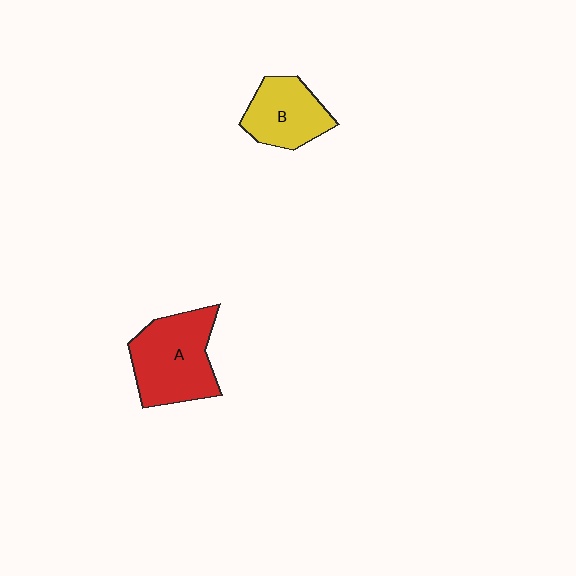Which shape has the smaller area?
Shape B (yellow).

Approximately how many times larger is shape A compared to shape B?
Approximately 1.4 times.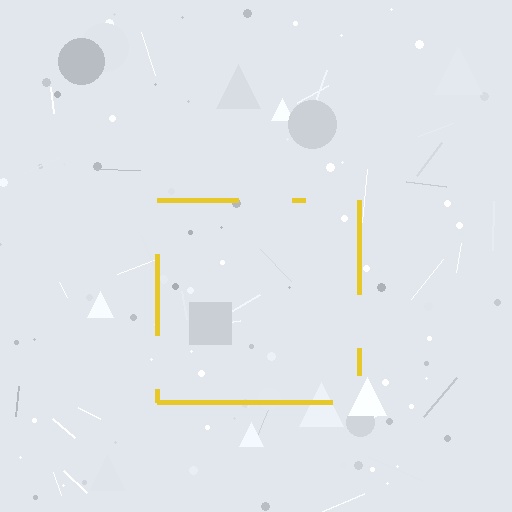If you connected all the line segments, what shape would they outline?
They would outline a square.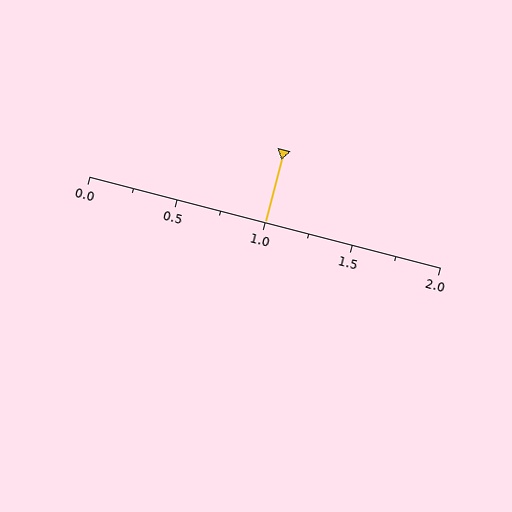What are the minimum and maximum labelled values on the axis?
The axis runs from 0.0 to 2.0.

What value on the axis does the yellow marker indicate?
The marker indicates approximately 1.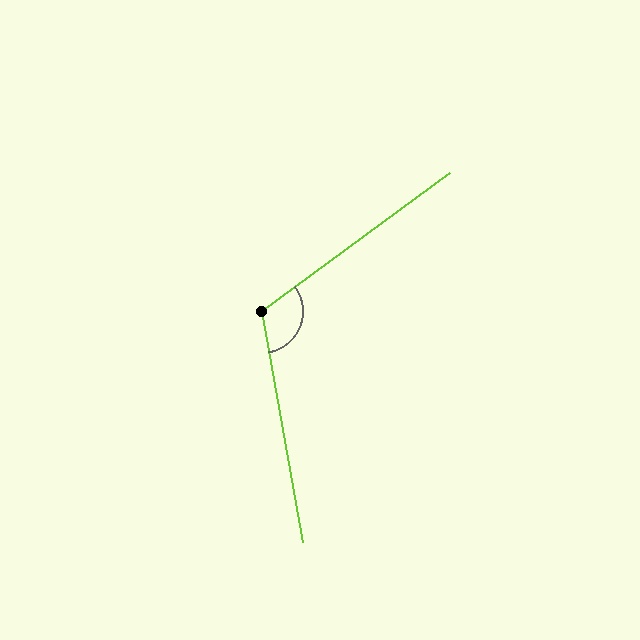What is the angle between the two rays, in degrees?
Approximately 116 degrees.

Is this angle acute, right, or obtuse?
It is obtuse.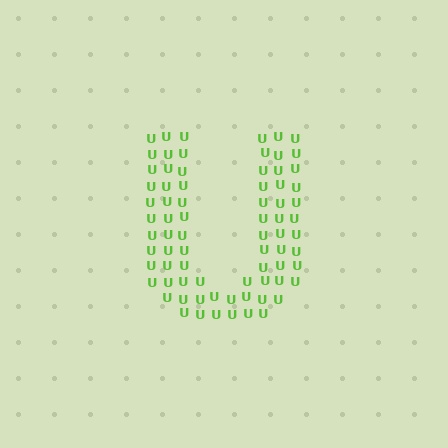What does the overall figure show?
The overall figure shows the letter U.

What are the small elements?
The small elements are letter U's.